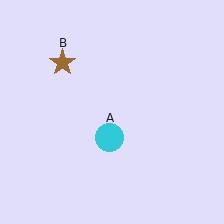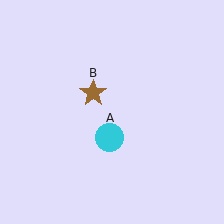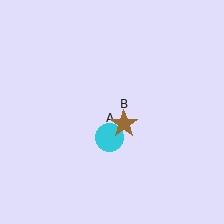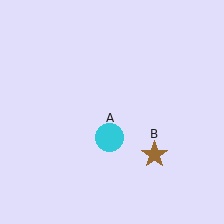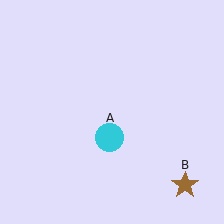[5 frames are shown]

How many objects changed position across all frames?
1 object changed position: brown star (object B).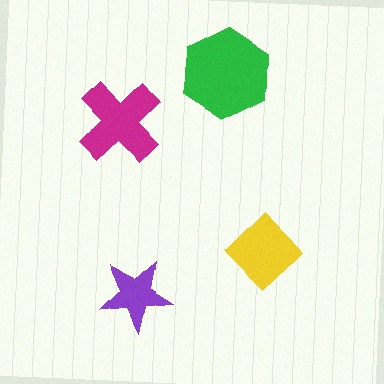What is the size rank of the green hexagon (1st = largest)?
1st.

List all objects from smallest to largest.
The purple star, the yellow diamond, the magenta cross, the green hexagon.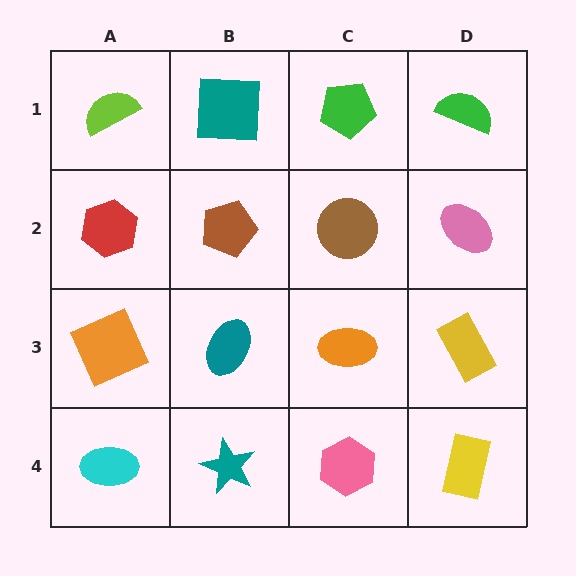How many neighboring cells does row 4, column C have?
3.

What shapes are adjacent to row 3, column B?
A brown pentagon (row 2, column B), a teal star (row 4, column B), an orange square (row 3, column A), an orange ellipse (row 3, column C).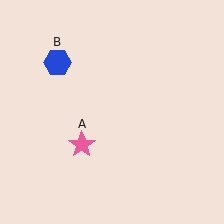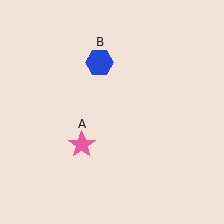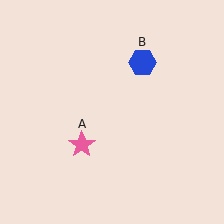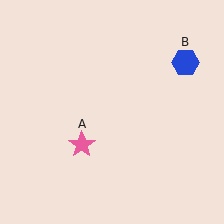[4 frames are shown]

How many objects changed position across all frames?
1 object changed position: blue hexagon (object B).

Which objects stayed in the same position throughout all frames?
Pink star (object A) remained stationary.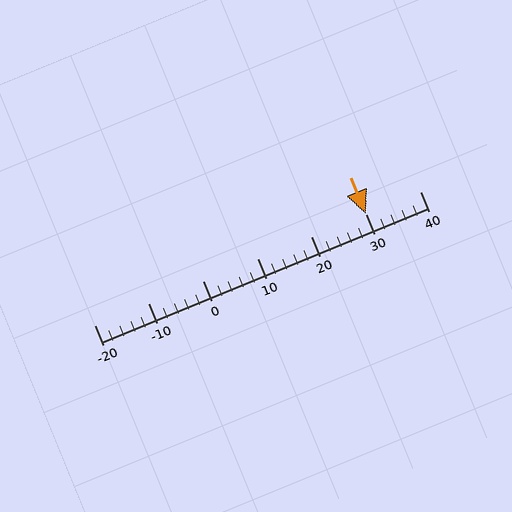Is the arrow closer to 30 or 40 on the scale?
The arrow is closer to 30.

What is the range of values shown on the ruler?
The ruler shows values from -20 to 40.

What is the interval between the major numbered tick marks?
The major tick marks are spaced 10 units apart.